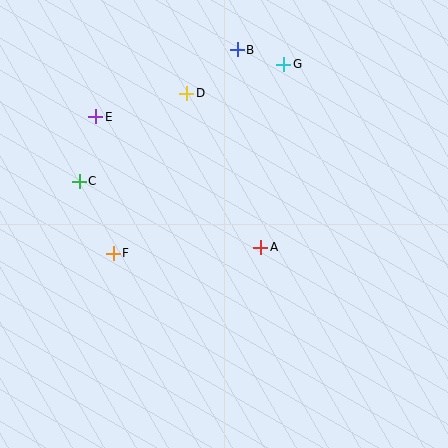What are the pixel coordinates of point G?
Point G is at (284, 64).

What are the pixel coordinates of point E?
Point E is at (96, 117).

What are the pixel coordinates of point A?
Point A is at (261, 247).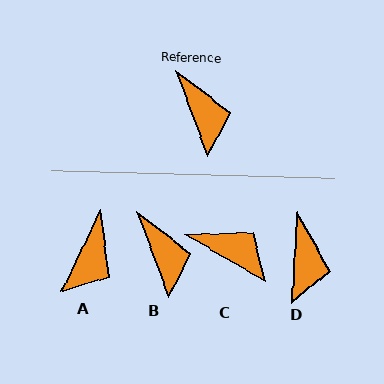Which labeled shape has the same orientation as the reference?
B.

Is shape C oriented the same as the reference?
No, it is off by about 40 degrees.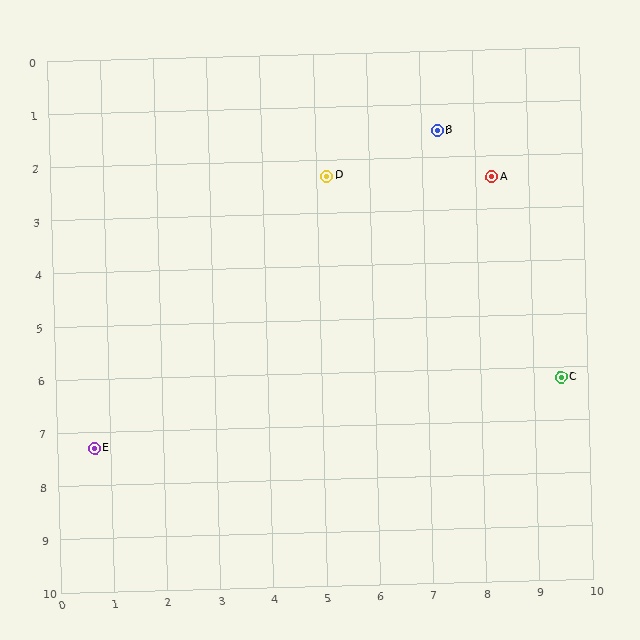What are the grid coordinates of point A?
Point A is at approximately (8.3, 2.4).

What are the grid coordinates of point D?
Point D is at approximately (5.2, 2.3).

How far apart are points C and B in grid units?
Points C and B are about 5.2 grid units apart.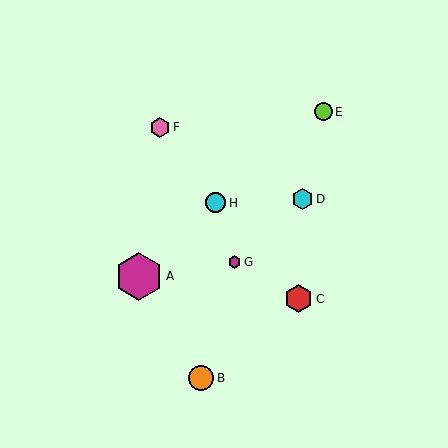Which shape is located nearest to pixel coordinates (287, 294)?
The red hexagon (labeled C) at (298, 299) is nearest to that location.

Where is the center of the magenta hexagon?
The center of the magenta hexagon is at (234, 262).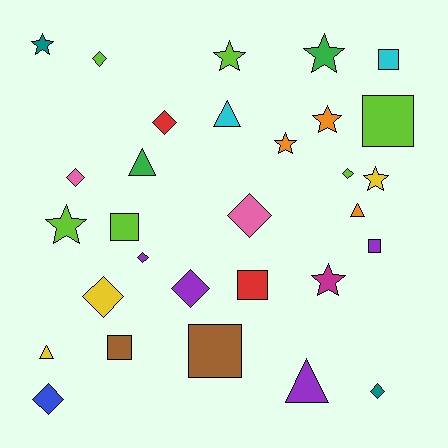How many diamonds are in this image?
There are 10 diamonds.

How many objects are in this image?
There are 30 objects.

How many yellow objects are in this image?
There are 3 yellow objects.